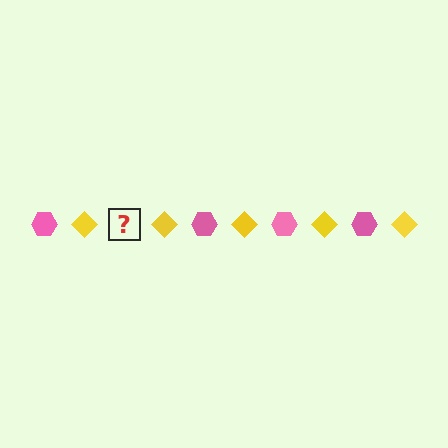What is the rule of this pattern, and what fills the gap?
The rule is that the pattern alternates between pink hexagon and yellow diamond. The gap should be filled with a pink hexagon.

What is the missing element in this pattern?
The missing element is a pink hexagon.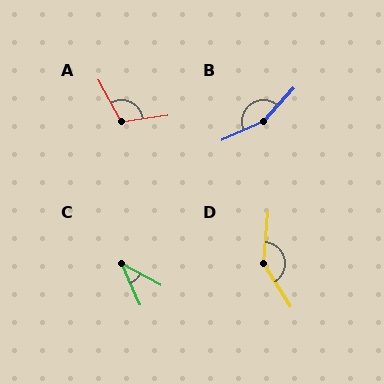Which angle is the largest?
B, at approximately 157 degrees.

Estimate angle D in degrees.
Approximately 143 degrees.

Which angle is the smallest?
C, at approximately 37 degrees.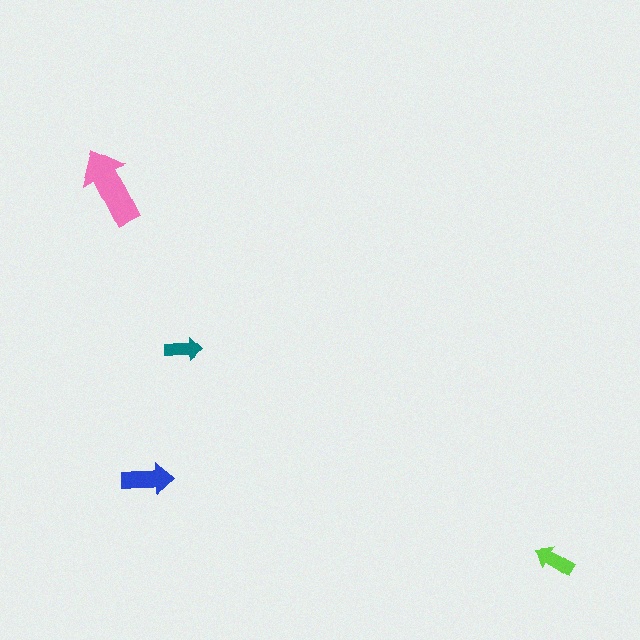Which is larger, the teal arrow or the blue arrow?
The blue one.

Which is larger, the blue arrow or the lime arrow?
The blue one.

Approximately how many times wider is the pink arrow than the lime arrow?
About 2 times wider.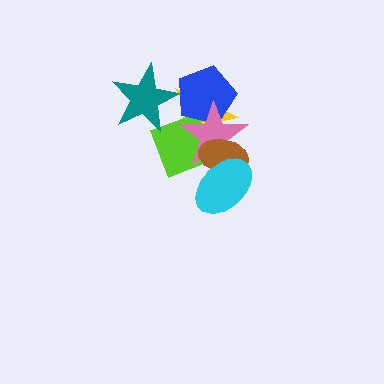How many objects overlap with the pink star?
5 objects overlap with the pink star.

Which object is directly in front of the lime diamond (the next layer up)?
The blue pentagon is directly in front of the lime diamond.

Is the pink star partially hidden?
Yes, it is partially covered by another shape.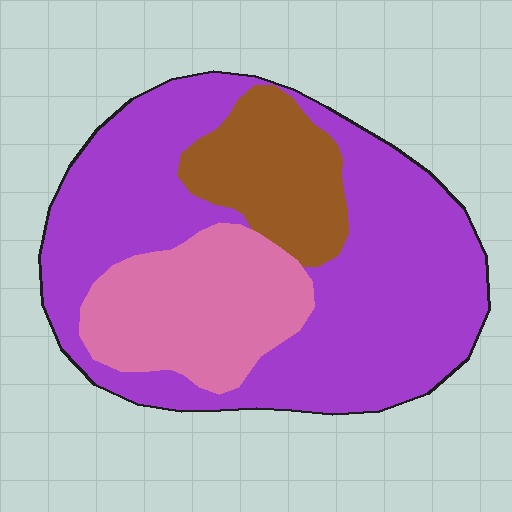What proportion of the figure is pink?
Pink covers about 25% of the figure.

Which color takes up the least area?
Brown, at roughly 15%.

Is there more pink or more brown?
Pink.